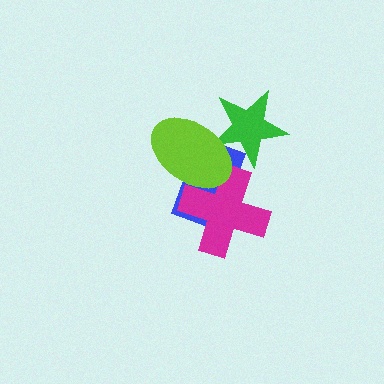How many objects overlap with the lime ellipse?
3 objects overlap with the lime ellipse.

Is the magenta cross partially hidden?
Yes, it is partially covered by another shape.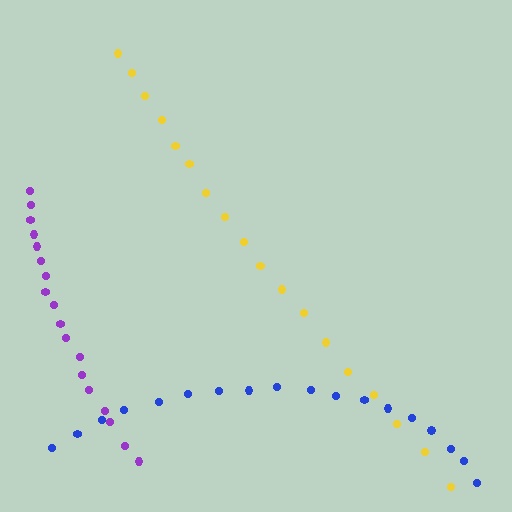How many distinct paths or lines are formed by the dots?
There are 3 distinct paths.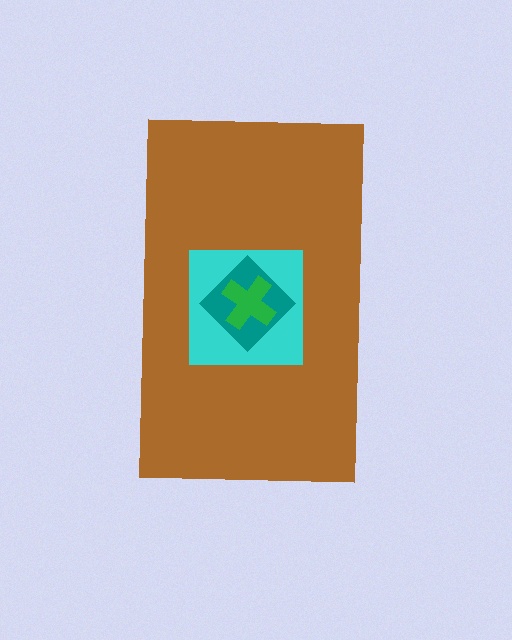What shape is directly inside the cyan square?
The teal diamond.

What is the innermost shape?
The green cross.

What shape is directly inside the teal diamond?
The green cross.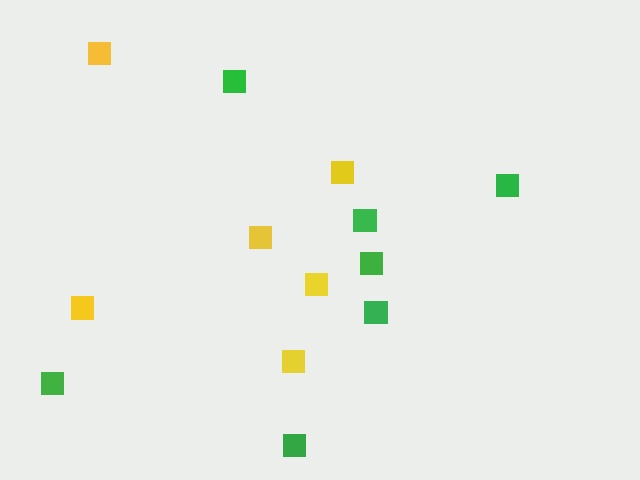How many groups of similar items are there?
There are 2 groups: one group of green squares (7) and one group of yellow squares (6).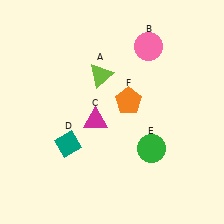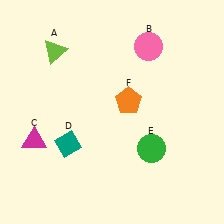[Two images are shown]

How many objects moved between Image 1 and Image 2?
2 objects moved between the two images.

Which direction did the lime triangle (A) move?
The lime triangle (A) moved left.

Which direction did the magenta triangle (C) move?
The magenta triangle (C) moved left.